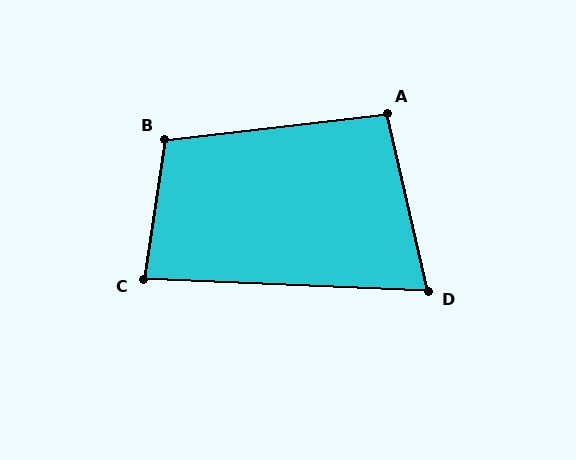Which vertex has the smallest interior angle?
D, at approximately 75 degrees.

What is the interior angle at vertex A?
Approximately 96 degrees (obtuse).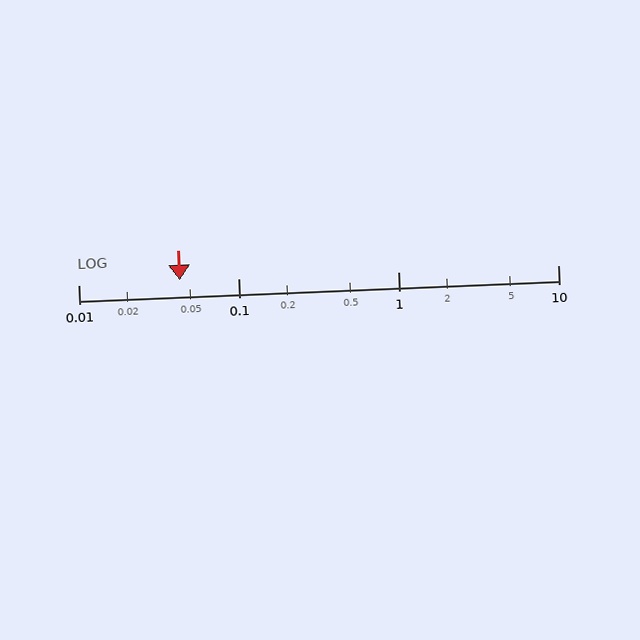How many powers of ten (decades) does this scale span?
The scale spans 3 decades, from 0.01 to 10.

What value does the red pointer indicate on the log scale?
The pointer indicates approximately 0.043.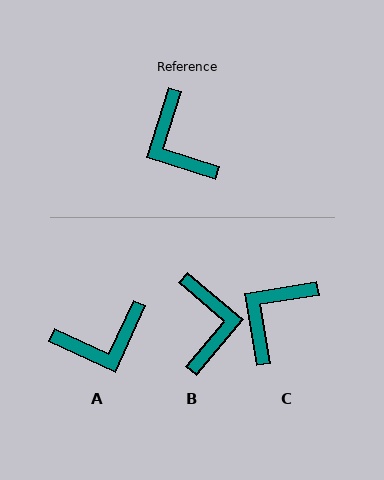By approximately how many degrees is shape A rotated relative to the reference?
Approximately 83 degrees counter-clockwise.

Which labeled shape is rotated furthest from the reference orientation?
B, about 157 degrees away.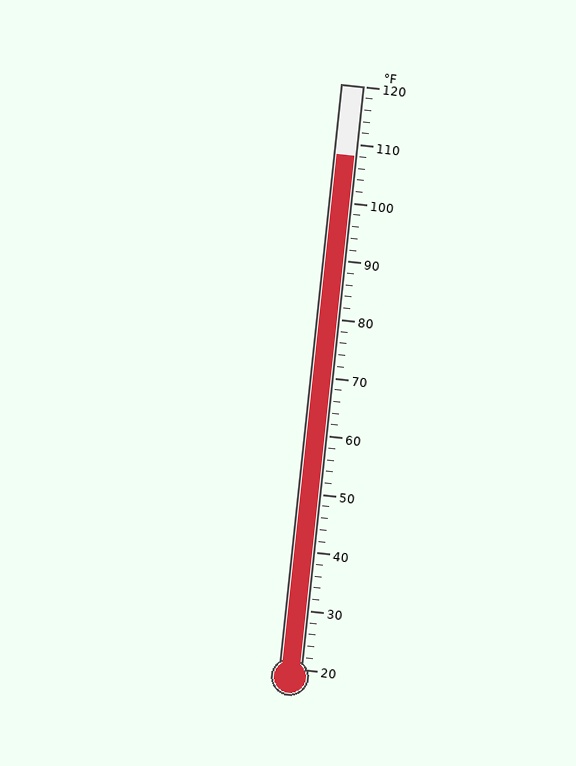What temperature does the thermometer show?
The thermometer shows approximately 108°F.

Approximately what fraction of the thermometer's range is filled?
The thermometer is filled to approximately 90% of its range.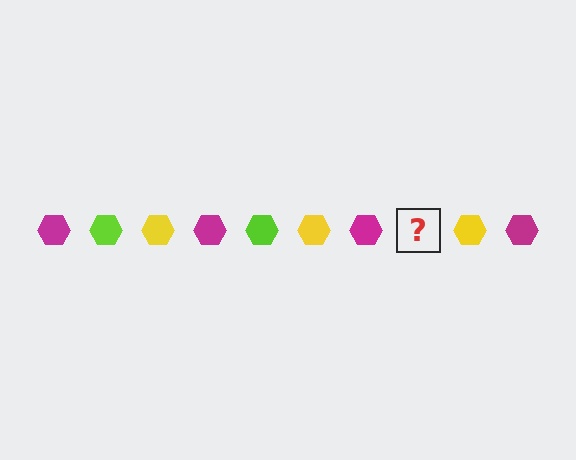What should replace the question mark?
The question mark should be replaced with a lime hexagon.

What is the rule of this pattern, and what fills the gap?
The rule is that the pattern cycles through magenta, lime, yellow hexagons. The gap should be filled with a lime hexagon.